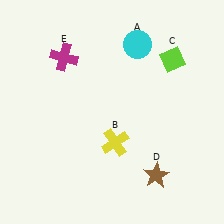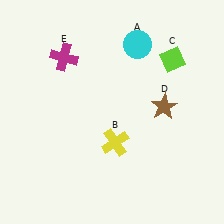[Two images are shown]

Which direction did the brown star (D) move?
The brown star (D) moved up.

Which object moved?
The brown star (D) moved up.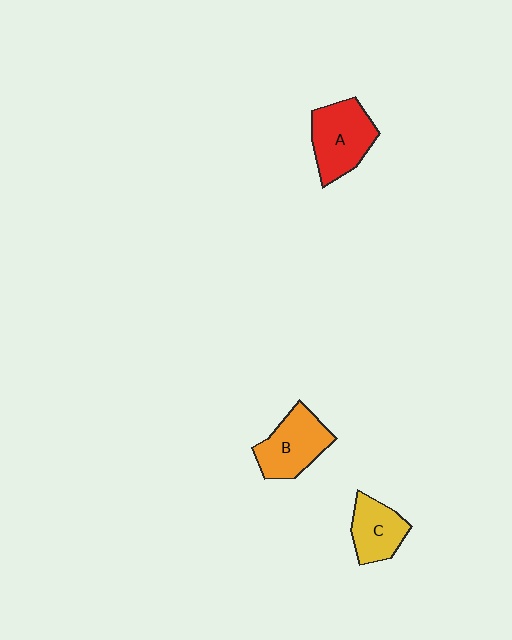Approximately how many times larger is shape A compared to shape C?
Approximately 1.4 times.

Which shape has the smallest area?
Shape C (yellow).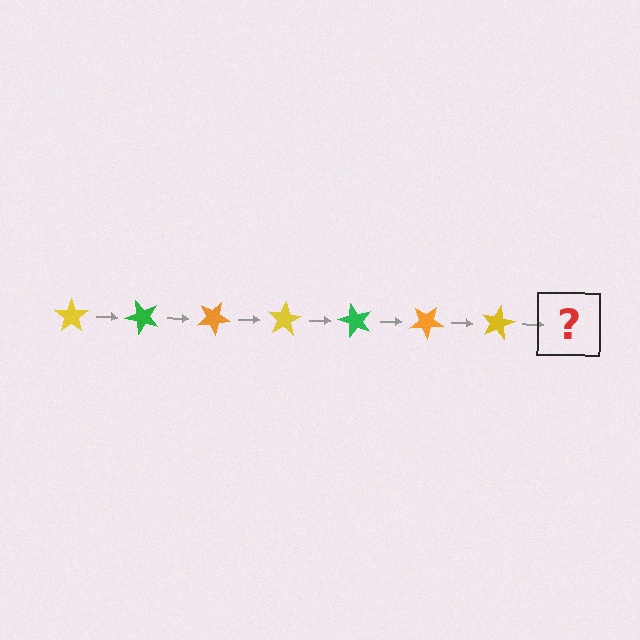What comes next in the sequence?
The next element should be a green star, rotated 350 degrees from the start.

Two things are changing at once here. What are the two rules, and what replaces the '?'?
The two rules are that it rotates 50 degrees each step and the color cycles through yellow, green, and orange. The '?' should be a green star, rotated 350 degrees from the start.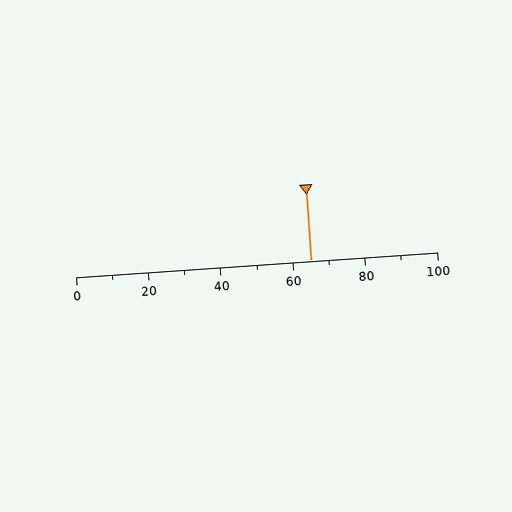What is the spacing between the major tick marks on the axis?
The major ticks are spaced 20 apart.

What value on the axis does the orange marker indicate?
The marker indicates approximately 65.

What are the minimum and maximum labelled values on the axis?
The axis runs from 0 to 100.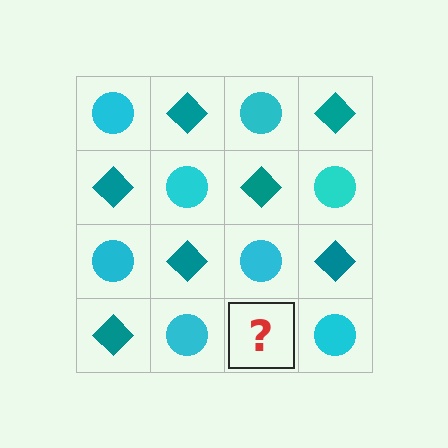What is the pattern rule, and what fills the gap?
The rule is that it alternates cyan circle and teal diamond in a checkerboard pattern. The gap should be filled with a teal diamond.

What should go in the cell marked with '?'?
The missing cell should contain a teal diamond.